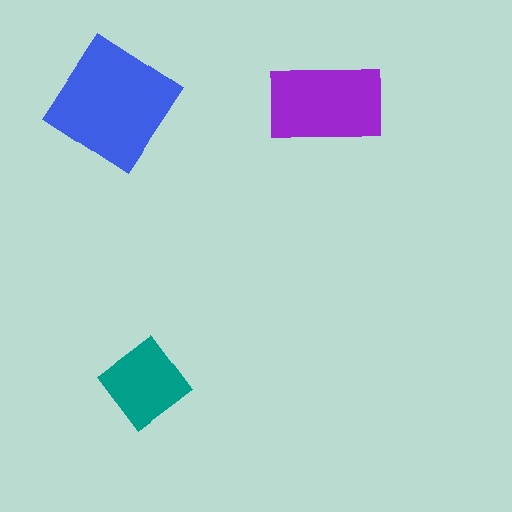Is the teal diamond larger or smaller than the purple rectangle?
Smaller.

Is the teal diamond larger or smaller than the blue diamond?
Smaller.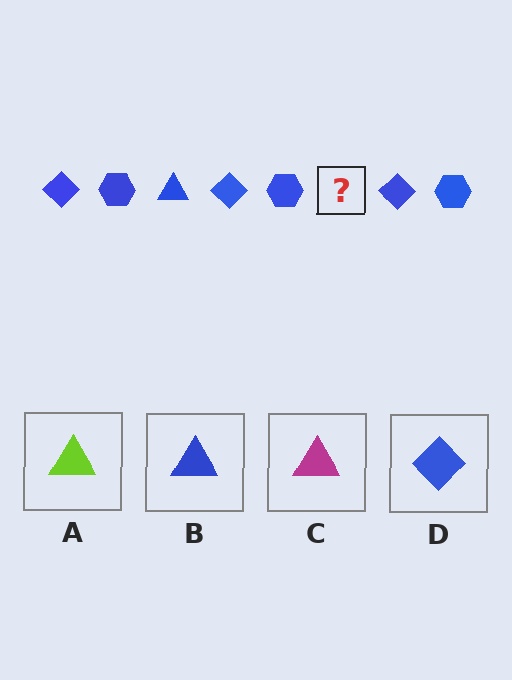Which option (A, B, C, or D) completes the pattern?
B.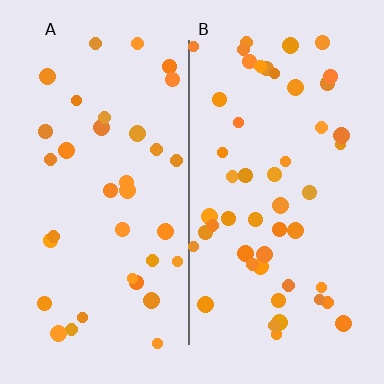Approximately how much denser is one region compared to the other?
Approximately 1.4× — region B over region A.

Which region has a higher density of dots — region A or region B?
B (the right).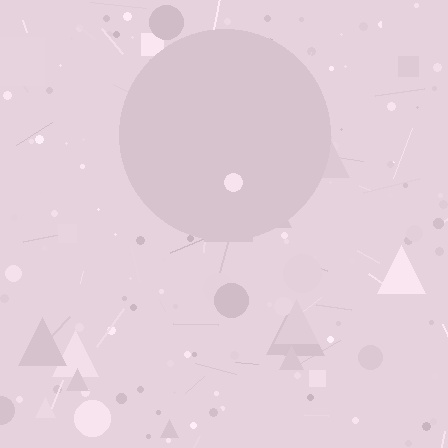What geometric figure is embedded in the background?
A circle is embedded in the background.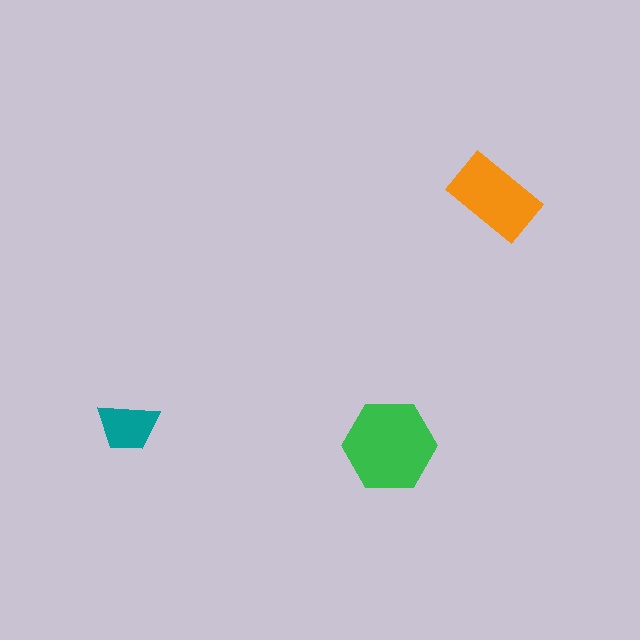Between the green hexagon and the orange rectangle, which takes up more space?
The green hexagon.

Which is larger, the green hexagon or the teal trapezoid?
The green hexagon.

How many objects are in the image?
There are 3 objects in the image.